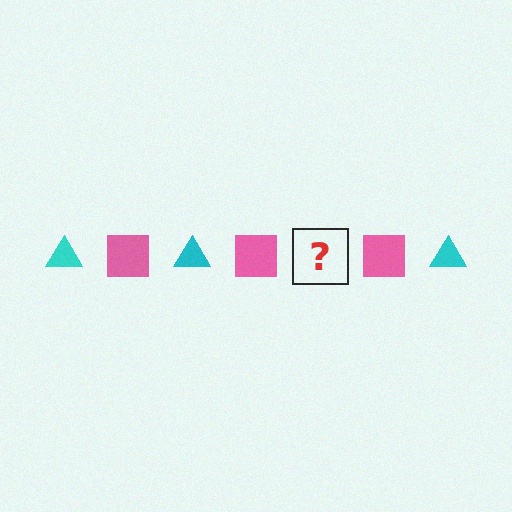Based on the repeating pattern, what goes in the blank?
The blank should be a cyan triangle.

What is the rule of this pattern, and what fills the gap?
The rule is that the pattern alternates between cyan triangle and pink square. The gap should be filled with a cyan triangle.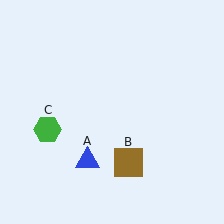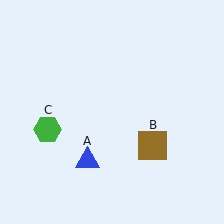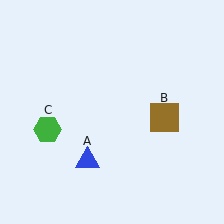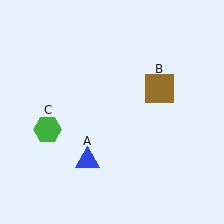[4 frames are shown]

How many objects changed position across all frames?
1 object changed position: brown square (object B).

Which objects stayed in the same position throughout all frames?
Blue triangle (object A) and green hexagon (object C) remained stationary.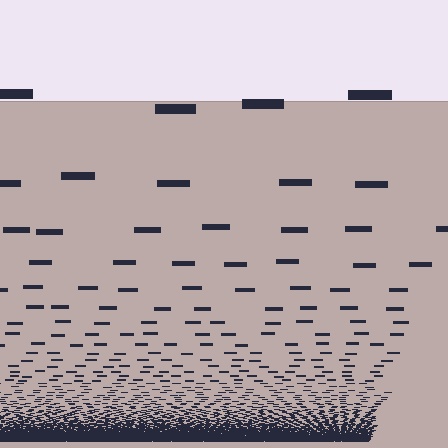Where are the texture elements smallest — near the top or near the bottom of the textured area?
Near the bottom.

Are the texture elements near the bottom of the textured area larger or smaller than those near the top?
Smaller. The gradient is inverted — elements near the bottom are smaller and denser.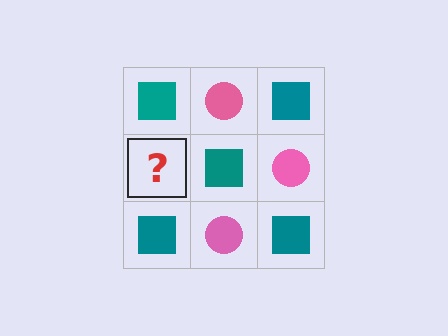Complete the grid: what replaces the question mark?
The question mark should be replaced with a pink circle.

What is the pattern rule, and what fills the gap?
The rule is that it alternates teal square and pink circle in a checkerboard pattern. The gap should be filled with a pink circle.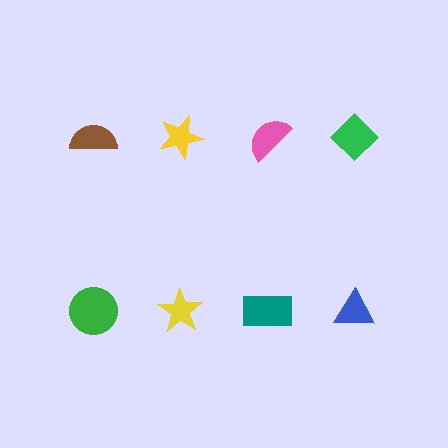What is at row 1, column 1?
A brown semicircle.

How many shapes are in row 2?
4 shapes.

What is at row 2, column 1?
A green circle.